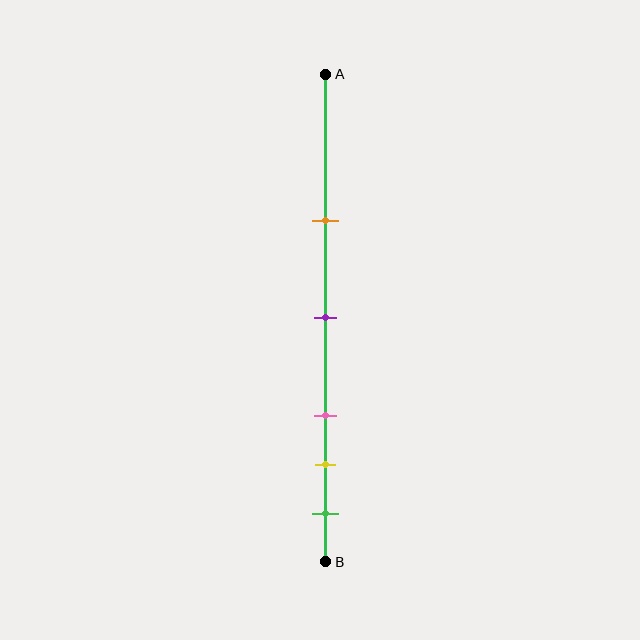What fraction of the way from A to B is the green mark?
The green mark is approximately 90% (0.9) of the way from A to B.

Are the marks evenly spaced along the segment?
No, the marks are not evenly spaced.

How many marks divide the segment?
There are 5 marks dividing the segment.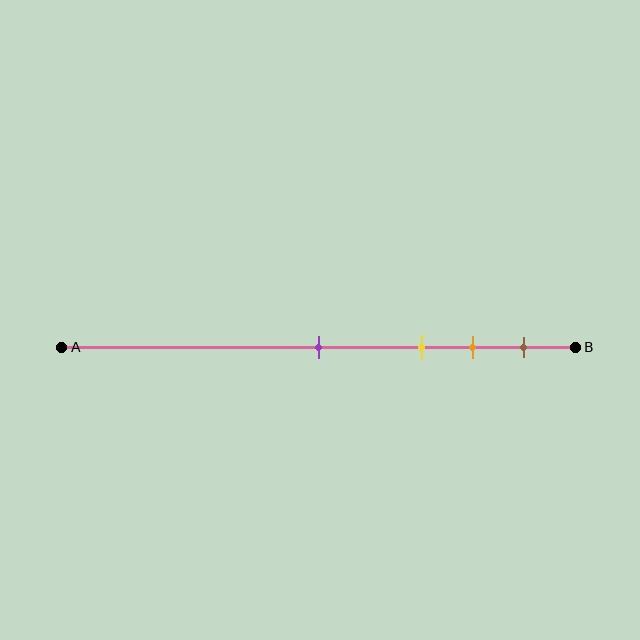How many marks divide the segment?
There are 4 marks dividing the segment.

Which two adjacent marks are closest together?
The orange and brown marks are the closest adjacent pair.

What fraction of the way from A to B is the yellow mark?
The yellow mark is approximately 70% (0.7) of the way from A to B.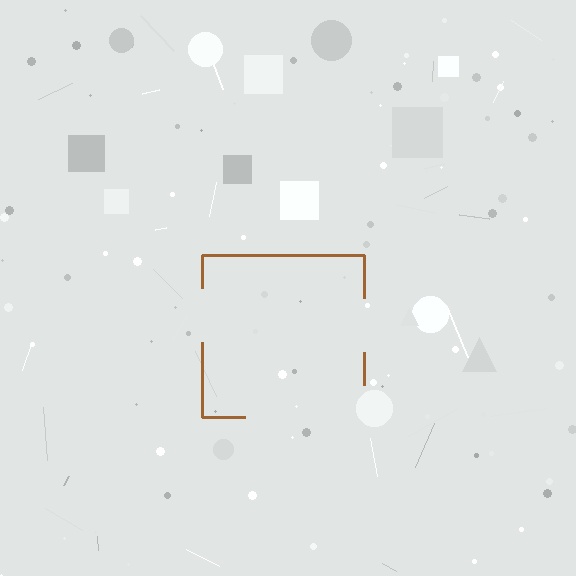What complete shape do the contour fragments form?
The contour fragments form a square.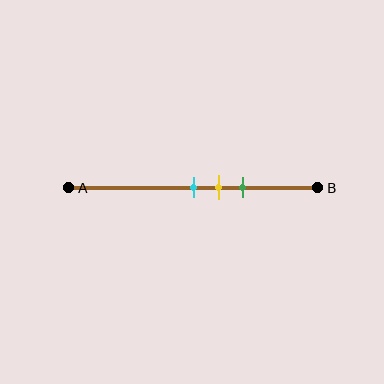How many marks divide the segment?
There are 3 marks dividing the segment.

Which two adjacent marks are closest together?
The cyan and yellow marks are the closest adjacent pair.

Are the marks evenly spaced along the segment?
Yes, the marks are approximately evenly spaced.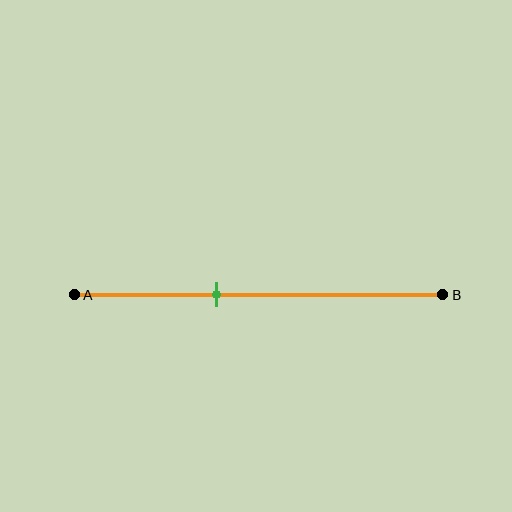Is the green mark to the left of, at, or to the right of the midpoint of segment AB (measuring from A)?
The green mark is to the left of the midpoint of segment AB.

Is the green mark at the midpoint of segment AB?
No, the mark is at about 40% from A, not at the 50% midpoint.